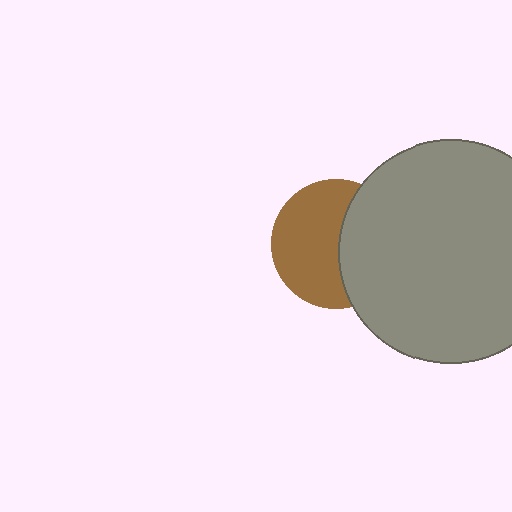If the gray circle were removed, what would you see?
You would see the complete brown circle.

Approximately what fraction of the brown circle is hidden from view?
Roughly 42% of the brown circle is hidden behind the gray circle.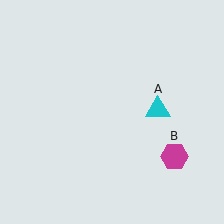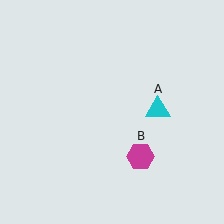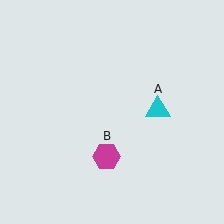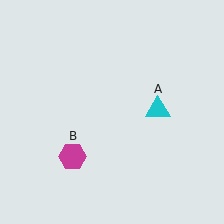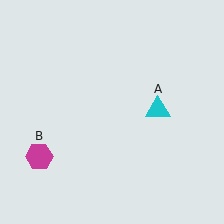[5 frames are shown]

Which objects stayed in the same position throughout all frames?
Cyan triangle (object A) remained stationary.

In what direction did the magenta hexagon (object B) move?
The magenta hexagon (object B) moved left.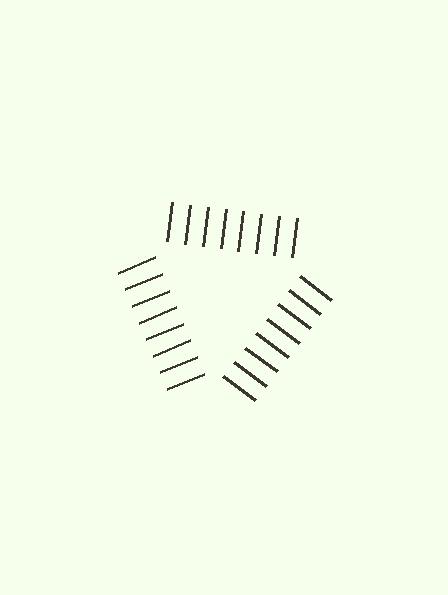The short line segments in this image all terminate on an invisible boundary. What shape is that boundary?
An illusory triangle — the line segments terminate on its edges but no continuous stroke is drawn.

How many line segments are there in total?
24 — 8 along each of the 3 edges.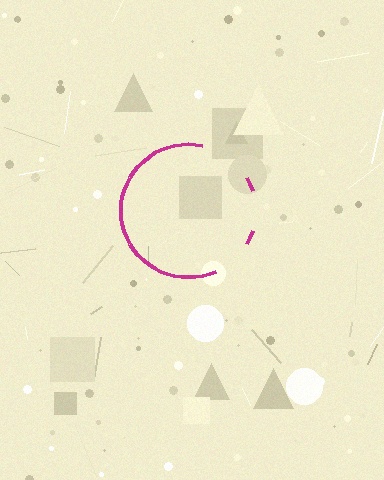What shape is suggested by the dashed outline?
The dashed outline suggests a circle.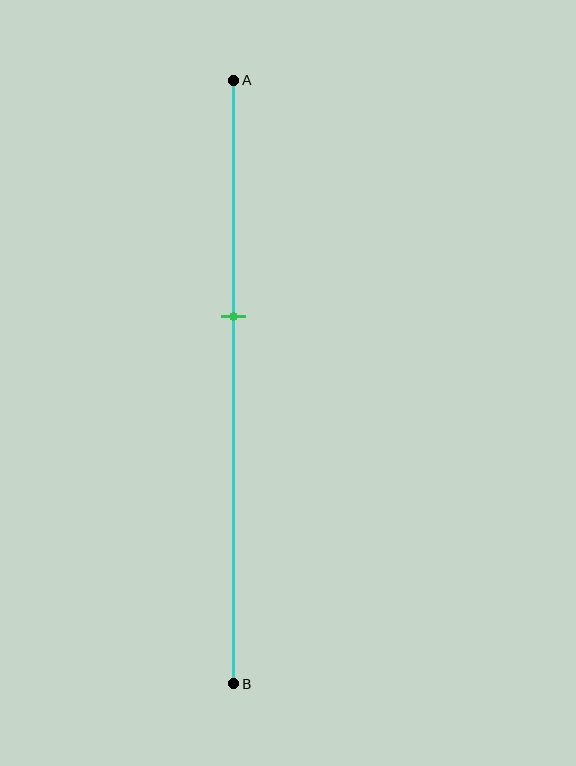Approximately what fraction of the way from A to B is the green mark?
The green mark is approximately 40% of the way from A to B.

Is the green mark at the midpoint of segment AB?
No, the mark is at about 40% from A, not at the 50% midpoint.